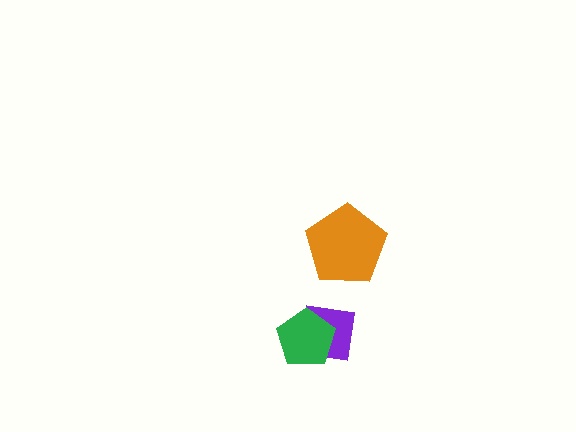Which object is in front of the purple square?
The green pentagon is in front of the purple square.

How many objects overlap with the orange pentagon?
0 objects overlap with the orange pentagon.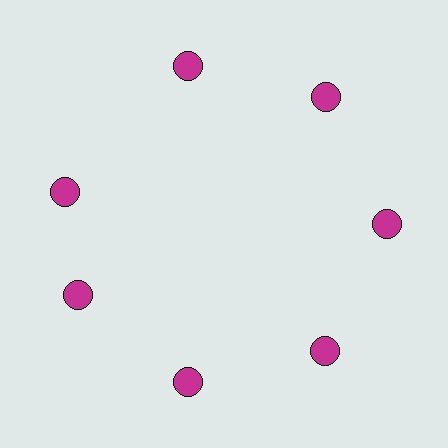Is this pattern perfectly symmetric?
No. The 7 magenta circles are arranged in a ring, but one element near the 10 o'clock position is rotated out of alignment along the ring, breaking the 7-fold rotational symmetry.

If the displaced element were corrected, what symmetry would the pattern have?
It would have 7-fold rotational symmetry — the pattern would map onto itself every 51 degrees.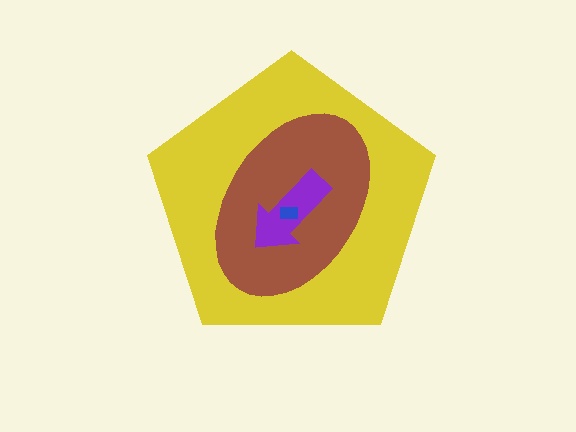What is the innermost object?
The blue rectangle.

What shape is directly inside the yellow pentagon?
The brown ellipse.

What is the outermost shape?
The yellow pentagon.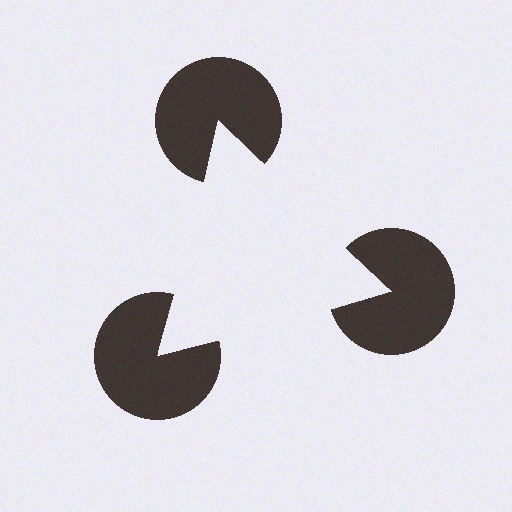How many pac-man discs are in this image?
There are 3 — one at each vertex of the illusory triangle.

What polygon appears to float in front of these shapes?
An illusory triangle — its edges are inferred from the aligned wedge cuts in the pac-man discs, not physically drawn.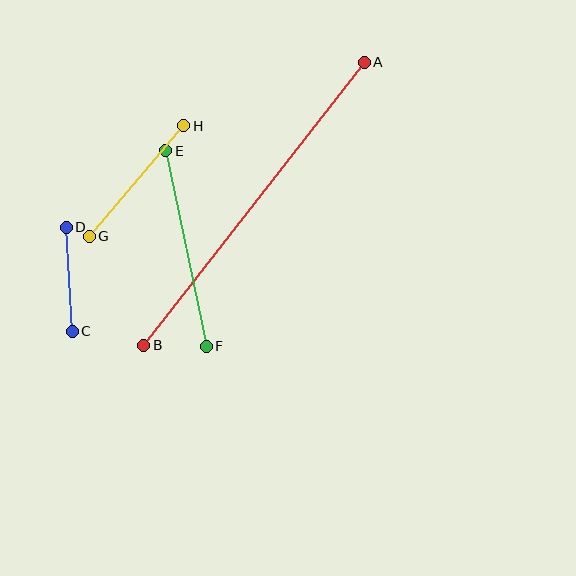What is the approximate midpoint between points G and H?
The midpoint is at approximately (136, 181) pixels.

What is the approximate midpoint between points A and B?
The midpoint is at approximately (254, 204) pixels.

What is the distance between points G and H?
The distance is approximately 145 pixels.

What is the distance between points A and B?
The distance is approximately 358 pixels.